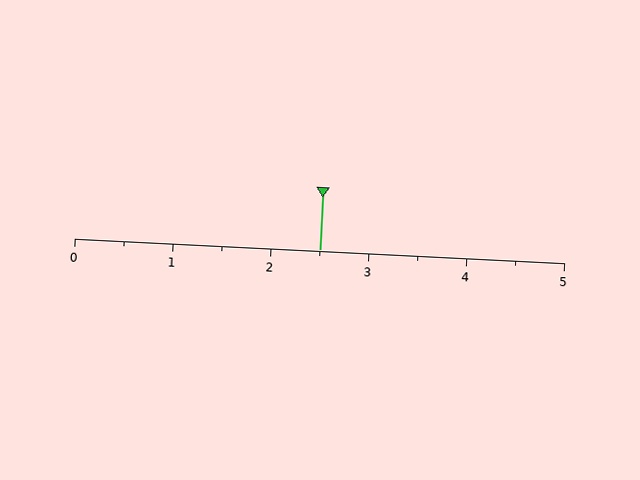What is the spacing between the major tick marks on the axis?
The major ticks are spaced 1 apart.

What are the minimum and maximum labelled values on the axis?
The axis runs from 0 to 5.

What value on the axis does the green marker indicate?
The marker indicates approximately 2.5.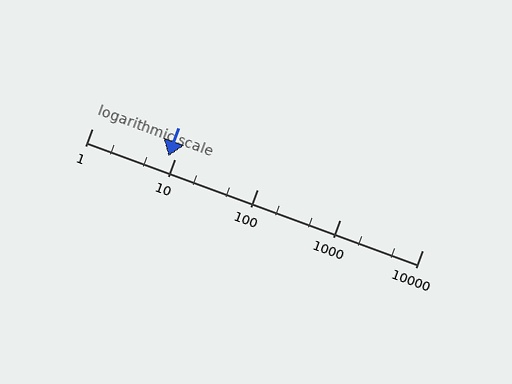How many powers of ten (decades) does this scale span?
The scale spans 4 decades, from 1 to 10000.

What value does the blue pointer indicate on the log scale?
The pointer indicates approximately 8.5.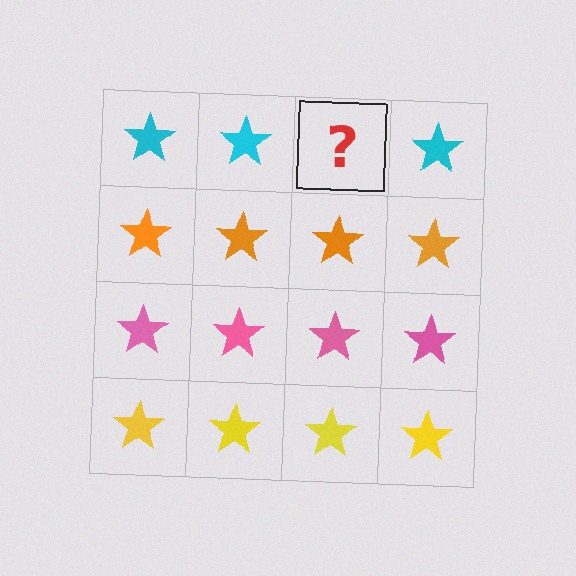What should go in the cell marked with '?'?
The missing cell should contain a cyan star.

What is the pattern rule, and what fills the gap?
The rule is that each row has a consistent color. The gap should be filled with a cyan star.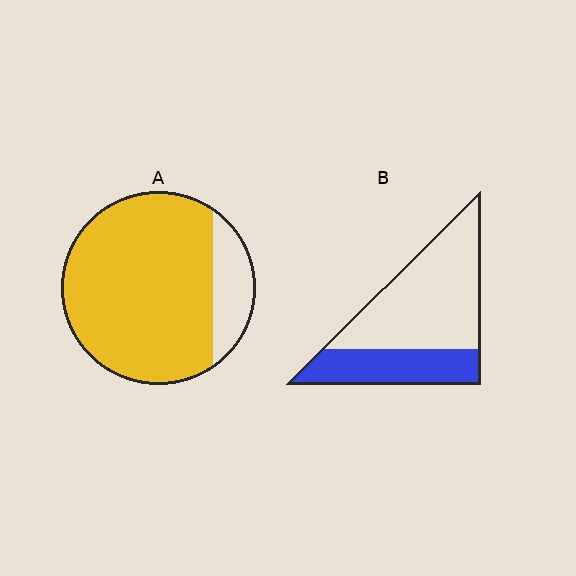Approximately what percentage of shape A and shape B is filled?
A is approximately 85% and B is approximately 35%.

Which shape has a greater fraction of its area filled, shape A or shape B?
Shape A.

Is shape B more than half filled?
No.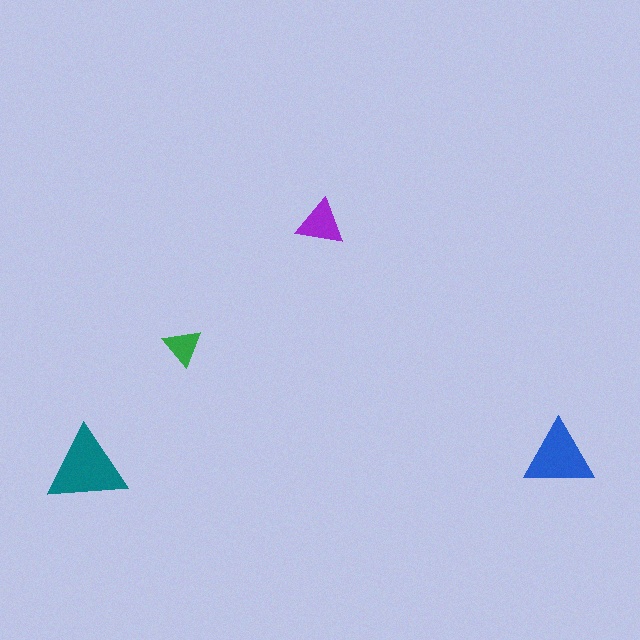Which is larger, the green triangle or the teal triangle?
The teal one.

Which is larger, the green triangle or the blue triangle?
The blue one.